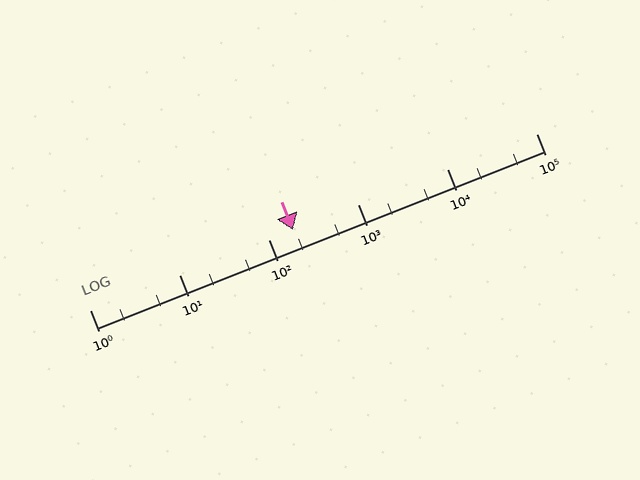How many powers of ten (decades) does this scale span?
The scale spans 5 decades, from 1 to 100000.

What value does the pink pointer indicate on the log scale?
The pointer indicates approximately 190.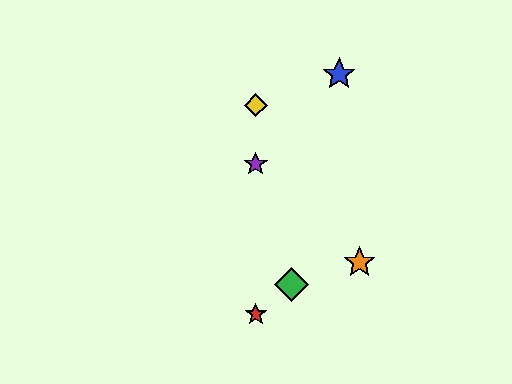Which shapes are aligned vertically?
The red star, the yellow diamond, the purple star are aligned vertically.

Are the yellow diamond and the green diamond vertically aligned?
No, the yellow diamond is at x≈256 and the green diamond is at x≈292.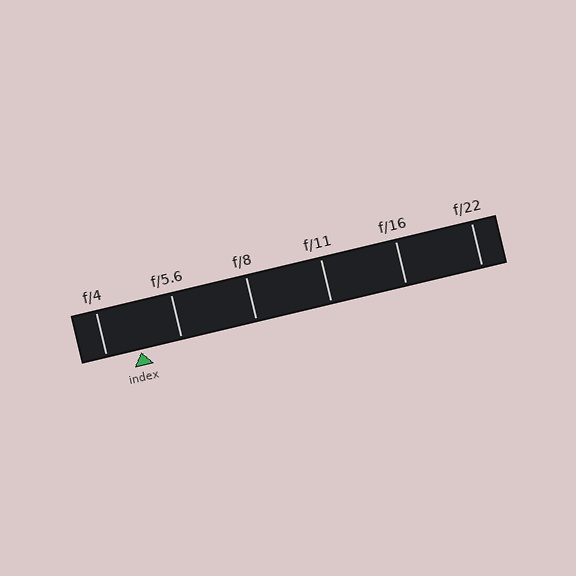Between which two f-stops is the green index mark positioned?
The index mark is between f/4 and f/5.6.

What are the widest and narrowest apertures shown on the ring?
The widest aperture shown is f/4 and the narrowest is f/22.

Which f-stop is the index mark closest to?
The index mark is closest to f/4.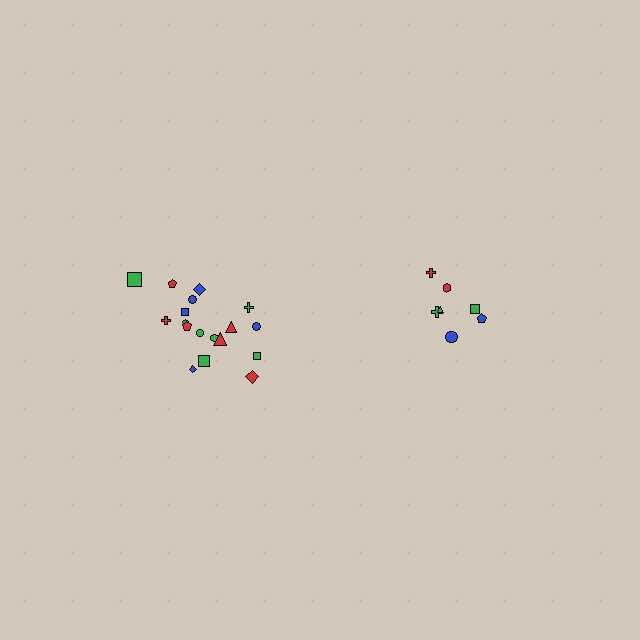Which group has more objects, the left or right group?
The left group.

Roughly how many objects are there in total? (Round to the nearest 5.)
Roughly 25 objects in total.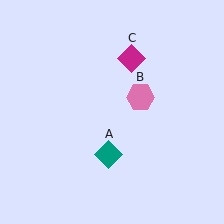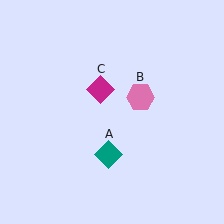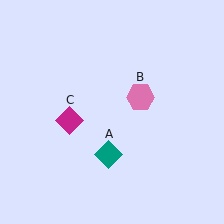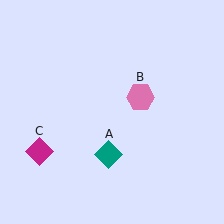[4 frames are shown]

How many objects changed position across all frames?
1 object changed position: magenta diamond (object C).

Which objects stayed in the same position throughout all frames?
Teal diamond (object A) and pink hexagon (object B) remained stationary.